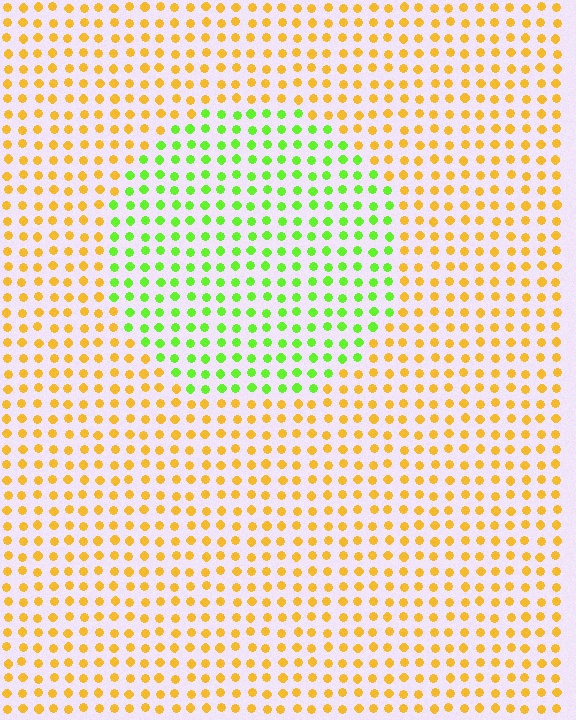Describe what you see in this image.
The image is filled with small yellow elements in a uniform arrangement. A circle-shaped region is visible where the elements are tinted to a slightly different hue, forming a subtle color boundary.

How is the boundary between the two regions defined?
The boundary is defined purely by a slight shift in hue (about 61 degrees). Spacing, size, and orientation are identical on both sides.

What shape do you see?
I see a circle.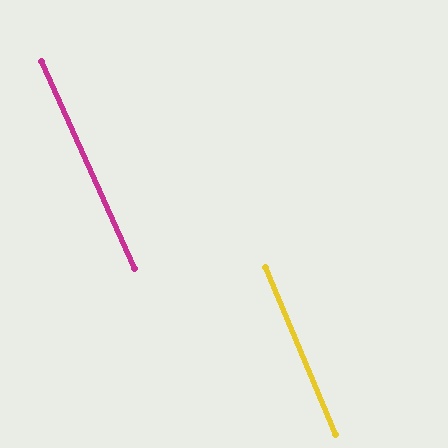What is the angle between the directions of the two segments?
Approximately 1 degree.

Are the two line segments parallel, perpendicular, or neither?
Parallel — their directions differ by only 1.3°.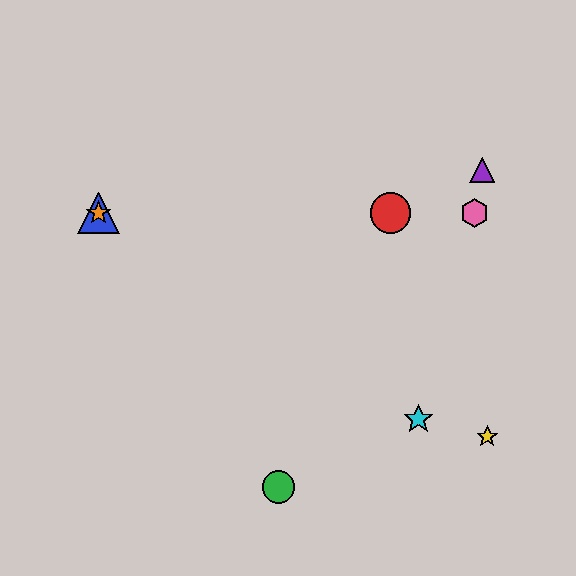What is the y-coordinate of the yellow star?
The yellow star is at y≈437.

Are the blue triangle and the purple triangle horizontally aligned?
No, the blue triangle is at y≈213 and the purple triangle is at y≈170.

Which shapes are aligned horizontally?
The red circle, the blue triangle, the orange star, the pink hexagon are aligned horizontally.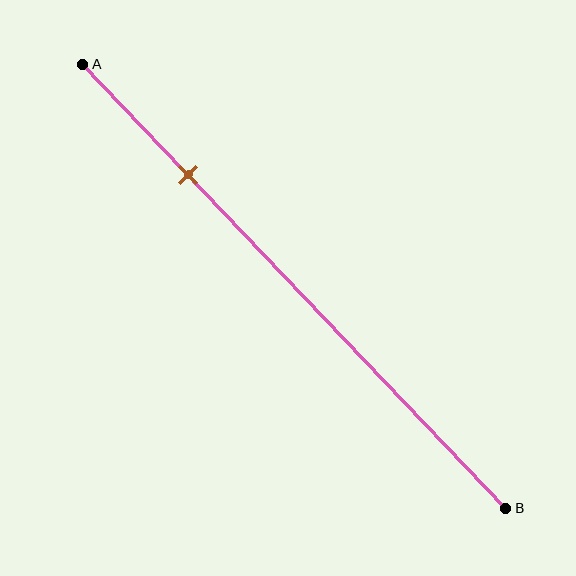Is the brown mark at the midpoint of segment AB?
No, the mark is at about 25% from A, not at the 50% midpoint.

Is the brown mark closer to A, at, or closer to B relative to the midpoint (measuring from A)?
The brown mark is closer to point A than the midpoint of segment AB.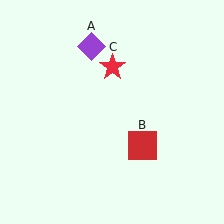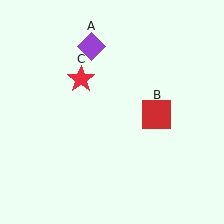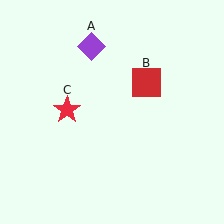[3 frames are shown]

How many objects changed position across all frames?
2 objects changed position: red square (object B), red star (object C).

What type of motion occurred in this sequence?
The red square (object B), red star (object C) rotated counterclockwise around the center of the scene.